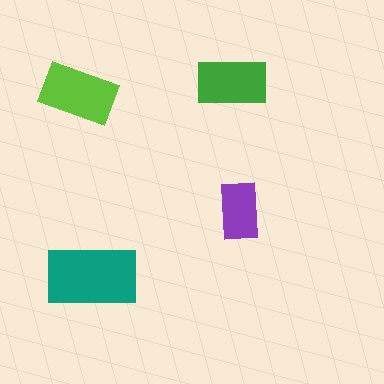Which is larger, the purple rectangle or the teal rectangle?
The teal one.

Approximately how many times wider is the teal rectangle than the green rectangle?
About 1.5 times wider.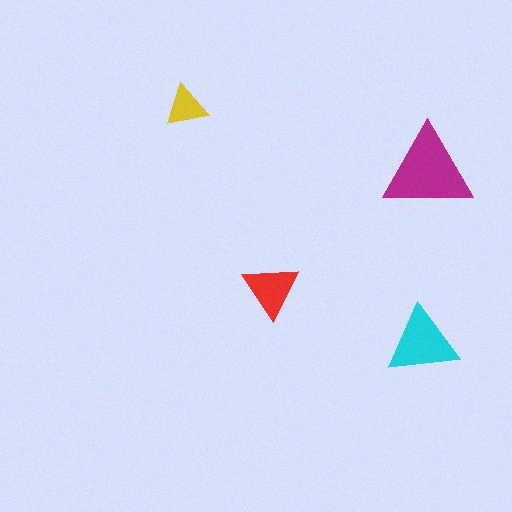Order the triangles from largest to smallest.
the magenta one, the cyan one, the red one, the yellow one.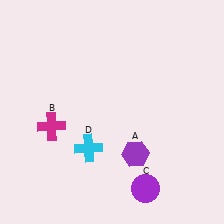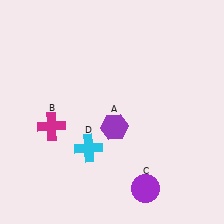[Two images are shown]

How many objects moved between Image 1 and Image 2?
1 object moved between the two images.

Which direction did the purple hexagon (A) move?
The purple hexagon (A) moved up.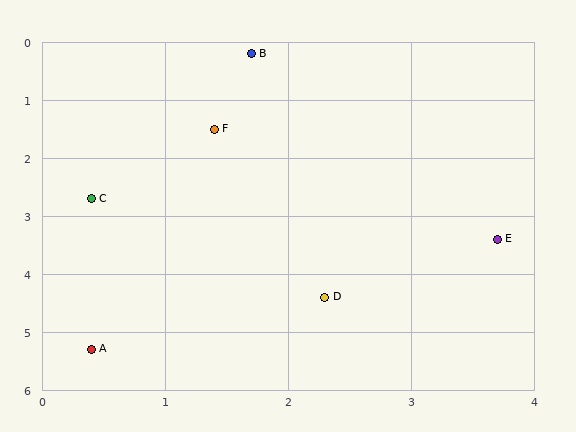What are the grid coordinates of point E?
Point E is at approximately (3.7, 3.4).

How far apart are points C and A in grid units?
Points C and A are about 2.6 grid units apart.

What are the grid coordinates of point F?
Point F is at approximately (1.4, 1.5).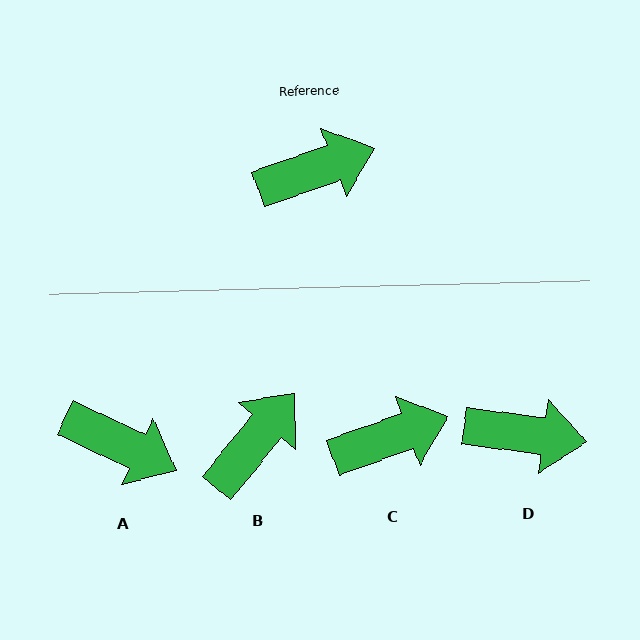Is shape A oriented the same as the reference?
No, it is off by about 45 degrees.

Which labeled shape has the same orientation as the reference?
C.